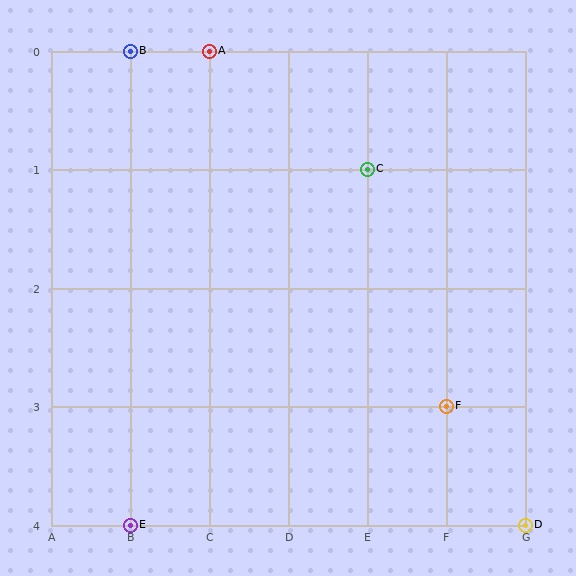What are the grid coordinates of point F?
Point F is at grid coordinates (F, 3).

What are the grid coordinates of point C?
Point C is at grid coordinates (E, 1).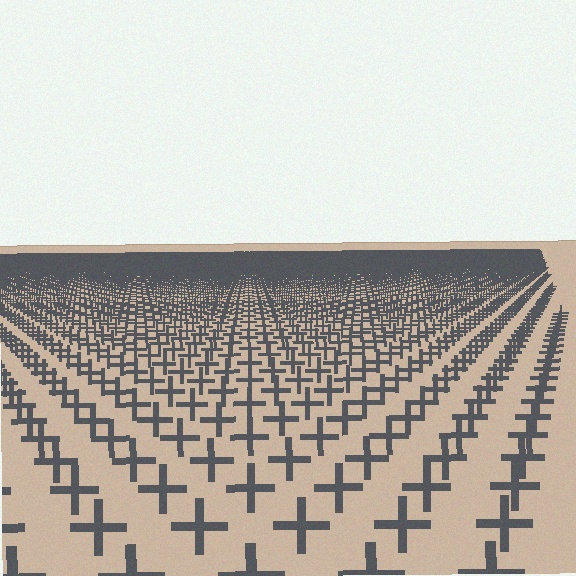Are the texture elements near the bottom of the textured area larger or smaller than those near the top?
Larger. Near the bottom, elements are closer to the viewer and appear at a bigger on-screen size.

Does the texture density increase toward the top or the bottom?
Density increases toward the top.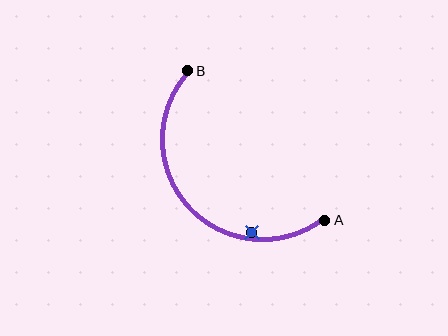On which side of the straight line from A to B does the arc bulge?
The arc bulges below and to the left of the straight line connecting A and B.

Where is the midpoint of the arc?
The arc midpoint is the point on the curve farthest from the straight line joining A and B. It sits below and to the left of that line.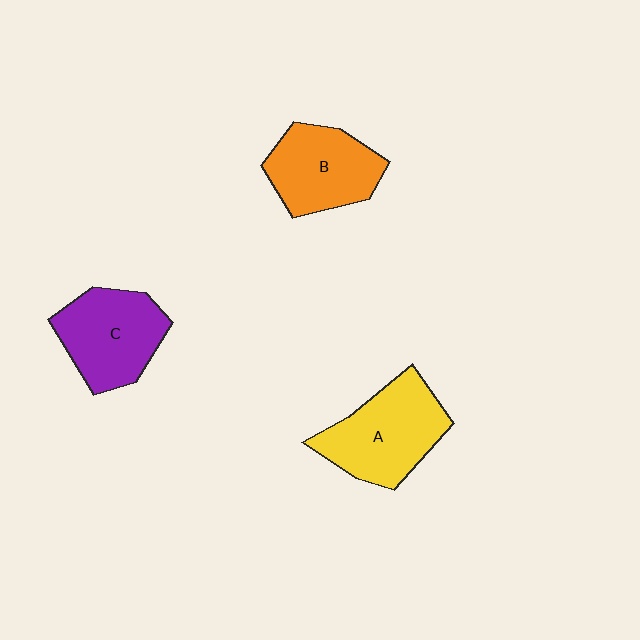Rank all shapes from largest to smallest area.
From largest to smallest: A (yellow), C (purple), B (orange).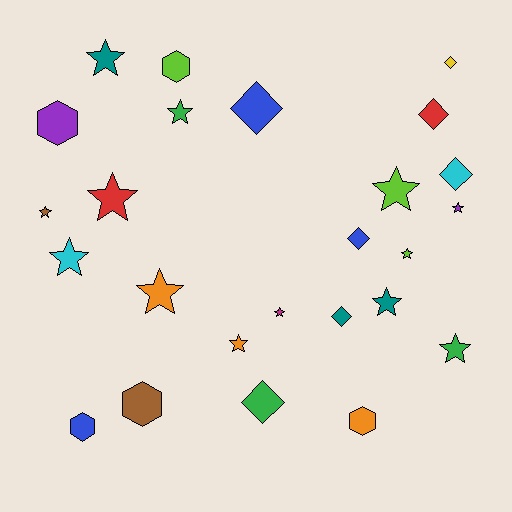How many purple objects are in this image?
There are 2 purple objects.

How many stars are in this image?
There are 13 stars.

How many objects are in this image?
There are 25 objects.